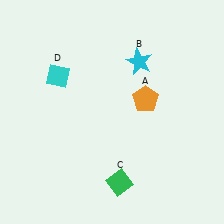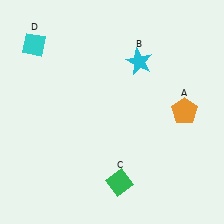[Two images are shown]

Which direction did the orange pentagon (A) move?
The orange pentagon (A) moved right.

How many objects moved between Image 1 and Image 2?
2 objects moved between the two images.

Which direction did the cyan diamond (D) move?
The cyan diamond (D) moved up.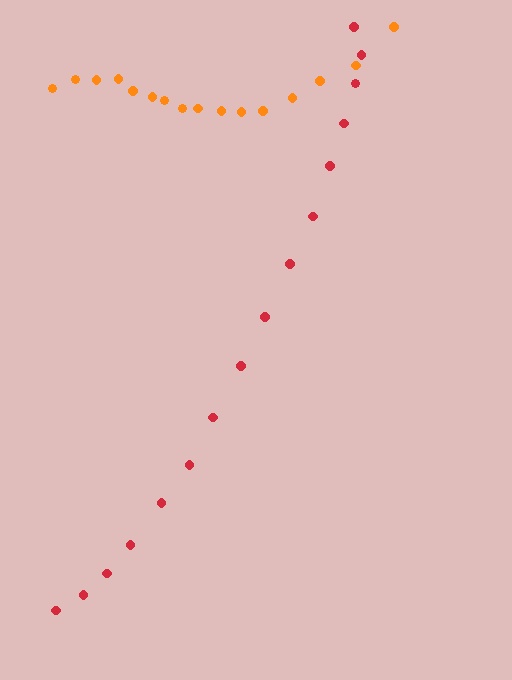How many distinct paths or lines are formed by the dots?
There are 2 distinct paths.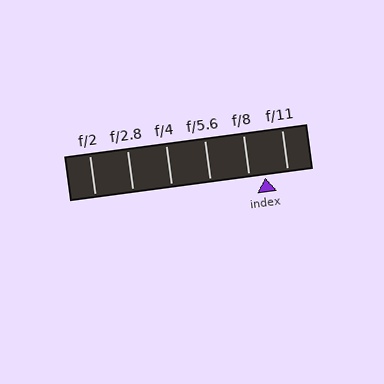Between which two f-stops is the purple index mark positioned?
The index mark is between f/8 and f/11.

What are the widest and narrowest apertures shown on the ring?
The widest aperture shown is f/2 and the narrowest is f/11.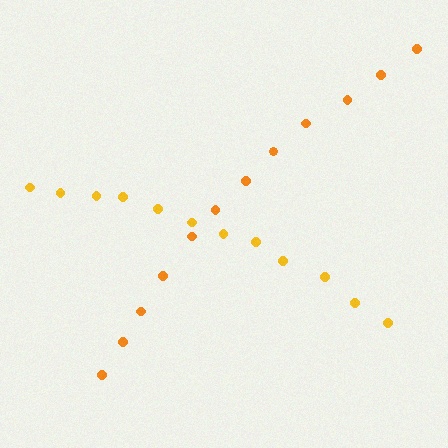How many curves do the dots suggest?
There are 2 distinct paths.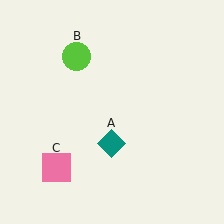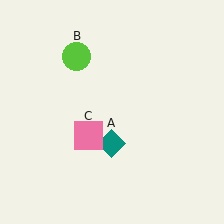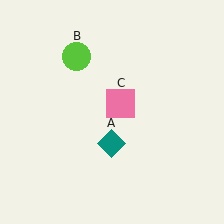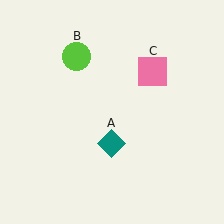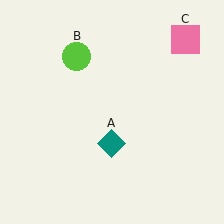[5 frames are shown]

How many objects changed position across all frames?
1 object changed position: pink square (object C).